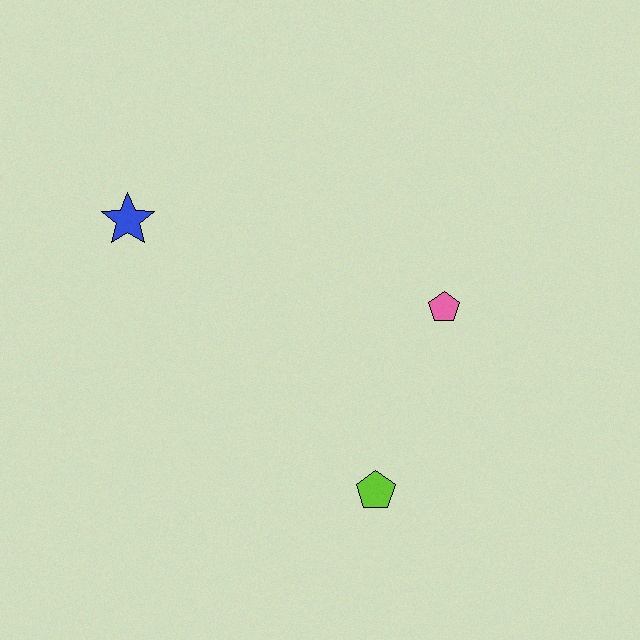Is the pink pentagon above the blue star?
No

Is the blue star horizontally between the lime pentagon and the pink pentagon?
No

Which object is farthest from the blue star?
The lime pentagon is farthest from the blue star.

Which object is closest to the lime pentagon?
The pink pentagon is closest to the lime pentagon.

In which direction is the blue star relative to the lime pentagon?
The blue star is above the lime pentagon.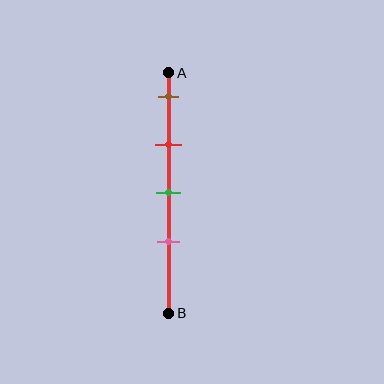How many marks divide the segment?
There are 4 marks dividing the segment.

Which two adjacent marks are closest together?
The green and pink marks are the closest adjacent pair.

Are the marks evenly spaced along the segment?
Yes, the marks are approximately evenly spaced.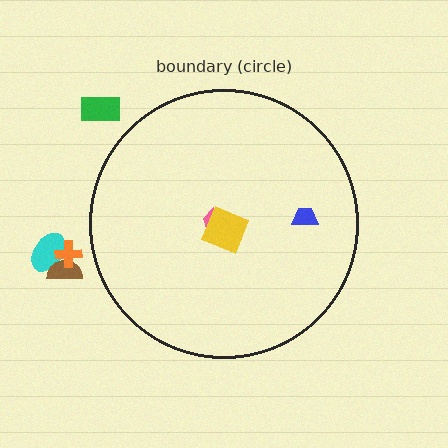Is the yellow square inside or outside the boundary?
Inside.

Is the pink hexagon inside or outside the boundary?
Inside.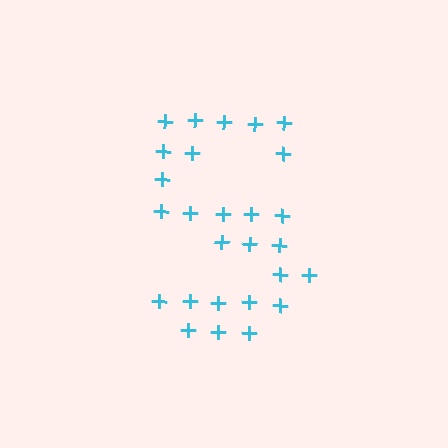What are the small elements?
The small elements are plus signs.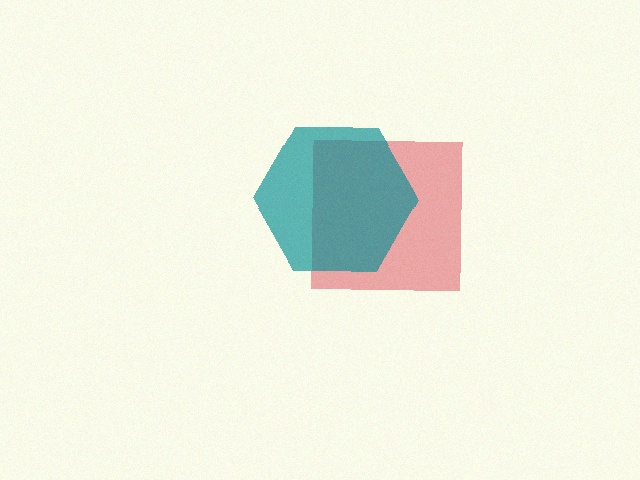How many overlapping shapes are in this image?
There are 2 overlapping shapes in the image.